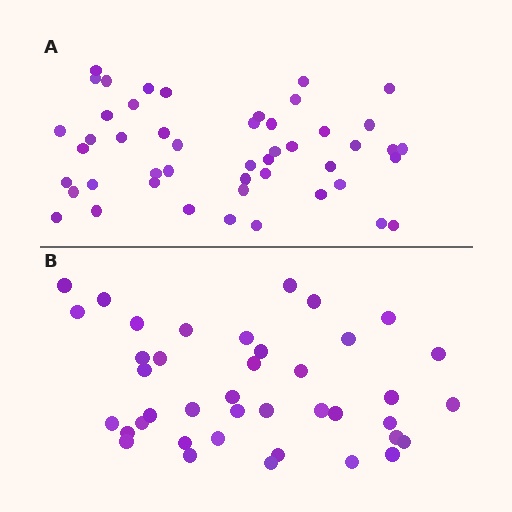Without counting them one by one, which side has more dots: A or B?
Region A (the top region) has more dots.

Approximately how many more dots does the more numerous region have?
Region A has roughly 8 or so more dots than region B.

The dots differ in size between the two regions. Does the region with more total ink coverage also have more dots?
No. Region B has more total ink coverage because its dots are larger, but region A actually contains more individual dots. Total area can be misleading — the number of items is what matters here.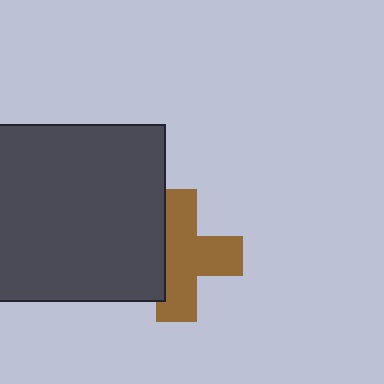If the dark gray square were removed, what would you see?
You would see the complete brown cross.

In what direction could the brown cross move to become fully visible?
The brown cross could move right. That would shift it out from behind the dark gray square entirely.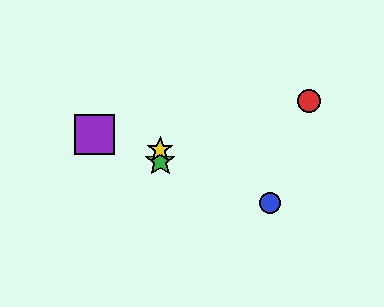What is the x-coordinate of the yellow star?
The yellow star is at x≈160.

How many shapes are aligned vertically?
2 shapes (the green star, the yellow star) are aligned vertically.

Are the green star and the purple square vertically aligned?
No, the green star is at x≈160 and the purple square is at x≈95.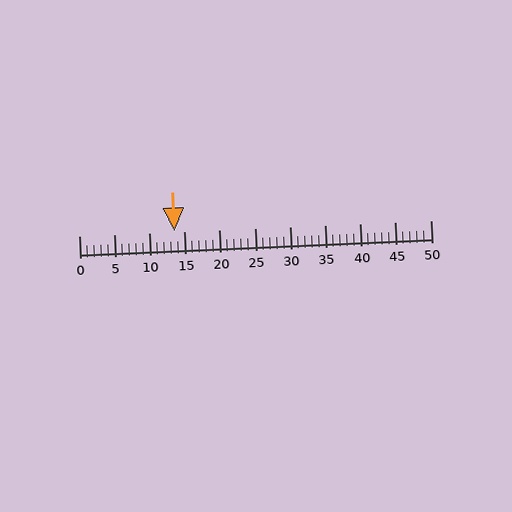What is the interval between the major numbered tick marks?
The major tick marks are spaced 5 units apart.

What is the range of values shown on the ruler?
The ruler shows values from 0 to 50.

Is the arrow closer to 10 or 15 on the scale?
The arrow is closer to 15.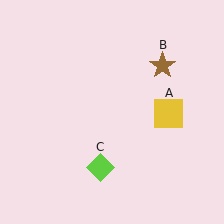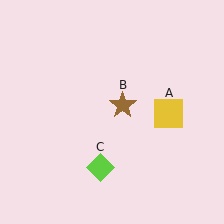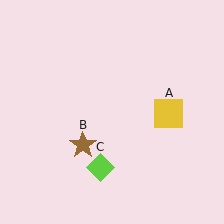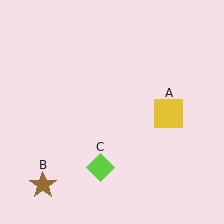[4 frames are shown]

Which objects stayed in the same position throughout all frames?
Yellow square (object A) and lime diamond (object C) remained stationary.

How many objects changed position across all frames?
1 object changed position: brown star (object B).